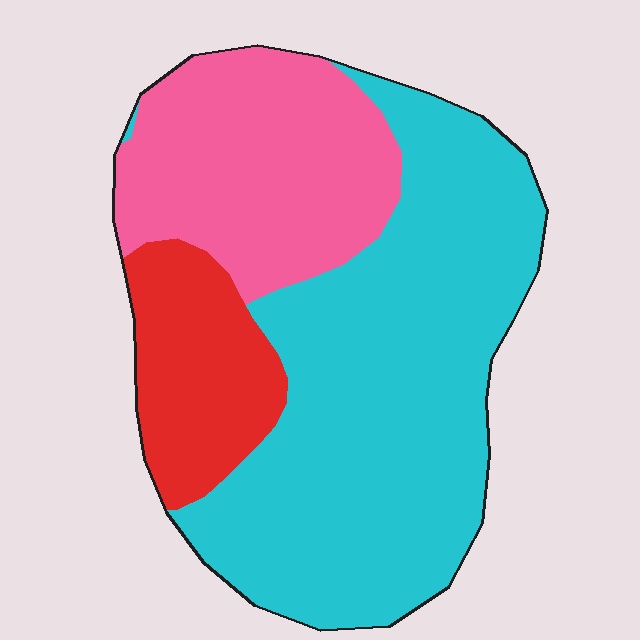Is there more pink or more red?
Pink.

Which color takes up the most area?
Cyan, at roughly 55%.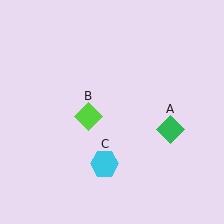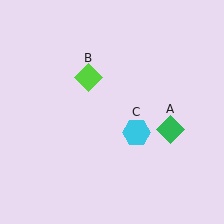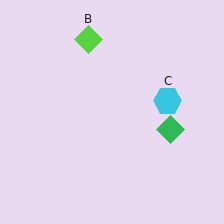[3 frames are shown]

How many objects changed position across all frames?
2 objects changed position: lime diamond (object B), cyan hexagon (object C).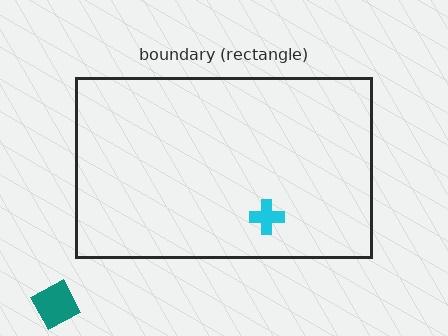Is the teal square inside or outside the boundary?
Outside.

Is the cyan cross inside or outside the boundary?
Inside.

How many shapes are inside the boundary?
1 inside, 1 outside.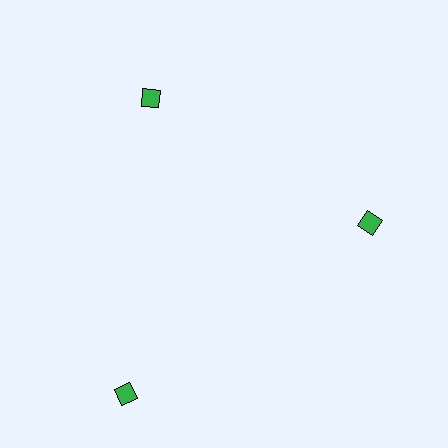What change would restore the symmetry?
The symmetry would be restored by moving it inward, back onto the ring so that all 3 diamonds sit at equal angles and equal distance from the center.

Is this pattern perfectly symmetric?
No. The 3 green diamonds are arranged in a ring, but one element near the 7 o'clock position is pushed outward from the center, breaking the 3-fold rotational symmetry.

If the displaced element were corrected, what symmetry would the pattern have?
It would have 3-fold rotational symmetry — the pattern would map onto itself every 120 degrees.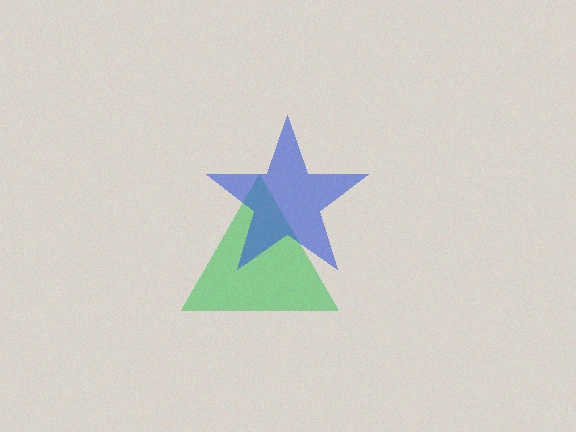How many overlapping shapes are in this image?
There are 2 overlapping shapes in the image.